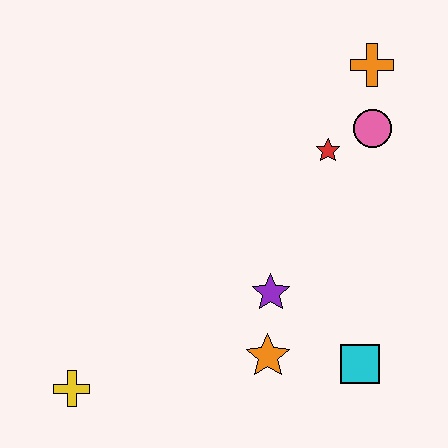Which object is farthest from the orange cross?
The yellow cross is farthest from the orange cross.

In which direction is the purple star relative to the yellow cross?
The purple star is to the right of the yellow cross.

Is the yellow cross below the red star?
Yes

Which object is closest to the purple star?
The orange star is closest to the purple star.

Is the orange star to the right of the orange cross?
No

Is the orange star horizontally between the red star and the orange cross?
No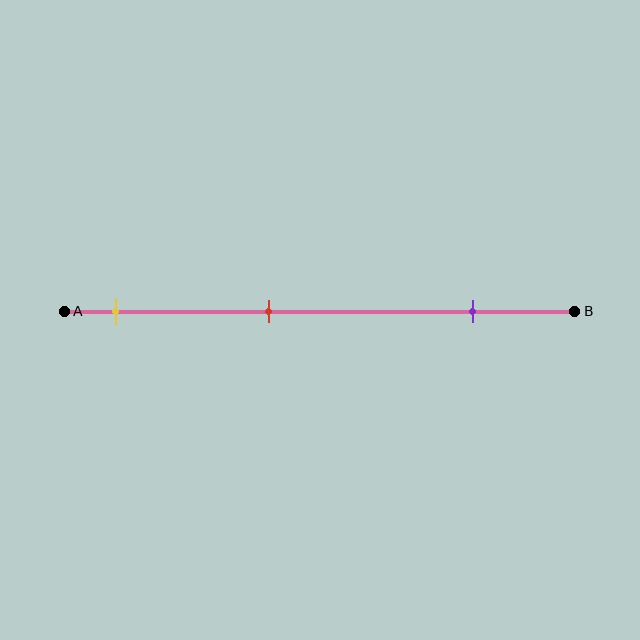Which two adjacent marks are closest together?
The yellow and red marks are the closest adjacent pair.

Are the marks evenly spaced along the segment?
Yes, the marks are approximately evenly spaced.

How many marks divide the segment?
There are 3 marks dividing the segment.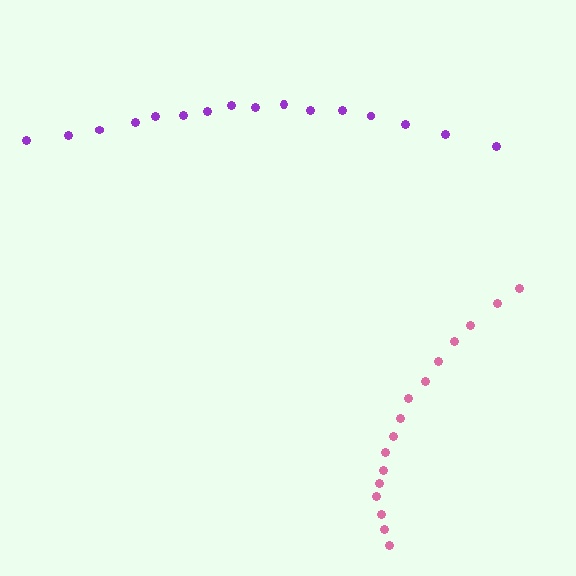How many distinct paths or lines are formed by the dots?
There are 2 distinct paths.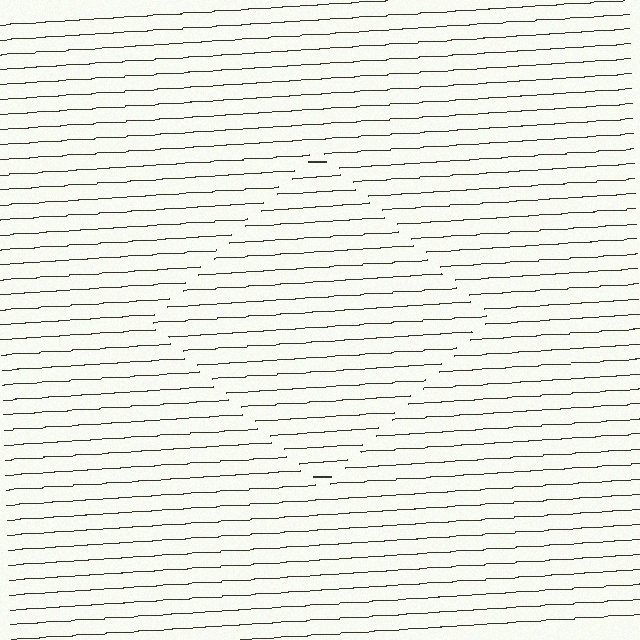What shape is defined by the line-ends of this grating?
An illusory square. The interior of the shape contains the same grating, shifted by half a period — the contour is defined by the phase discontinuity where line-ends from the inner and outer gratings abut.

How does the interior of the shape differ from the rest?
The interior of the shape contains the same grating, shifted by half a period — the contour is defined by the phase discontinuity where line-ends from the inner and outer gratings abut.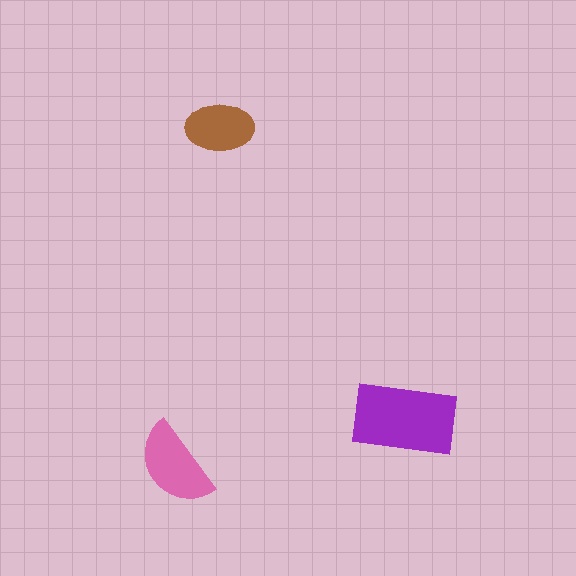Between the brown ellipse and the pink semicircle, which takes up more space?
The pink semicircle.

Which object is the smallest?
The brown ellipse.